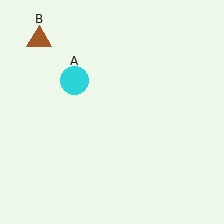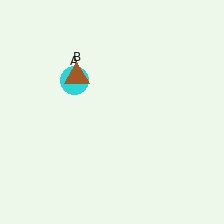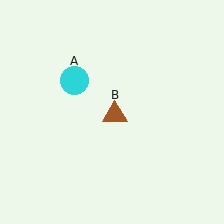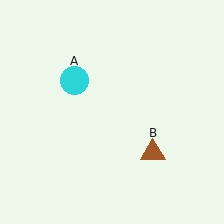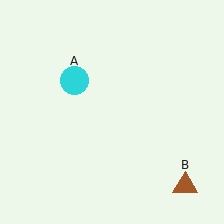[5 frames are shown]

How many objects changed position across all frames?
1 object changed position: brown triangle (object B).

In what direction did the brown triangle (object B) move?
The brown triangle (object B) moved down and to the right.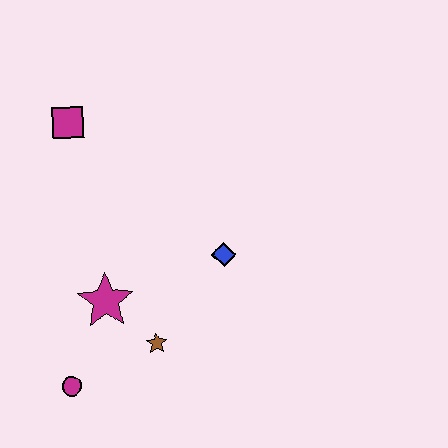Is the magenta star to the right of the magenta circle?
Yes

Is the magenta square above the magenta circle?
Yes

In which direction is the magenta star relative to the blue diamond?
The magenta star is to the left of the blue diamond.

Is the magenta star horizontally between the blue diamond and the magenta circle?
Yes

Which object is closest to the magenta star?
The brown star is closest to the magenta star.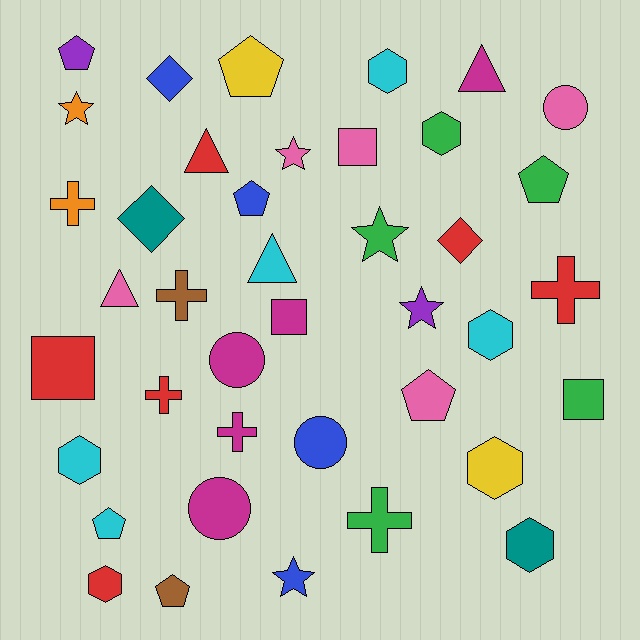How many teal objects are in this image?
There are 2 teal objects.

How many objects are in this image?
There are 40 objects.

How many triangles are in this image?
There are 4 triangles.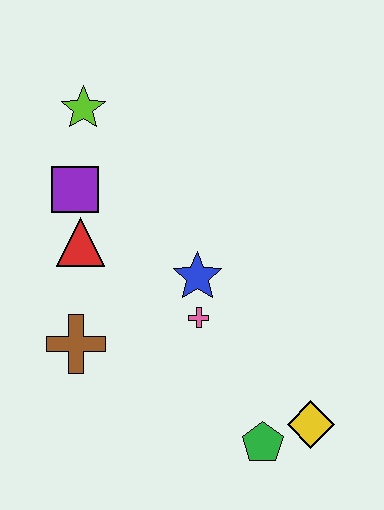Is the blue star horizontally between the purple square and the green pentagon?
Yes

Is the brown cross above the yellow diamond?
Yes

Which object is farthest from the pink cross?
The lime star is farthest from the pink cross.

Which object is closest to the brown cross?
The red triangle is closest to the brown cross.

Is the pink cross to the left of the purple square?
No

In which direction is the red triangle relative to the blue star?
The red triangle is to the left of the blue star.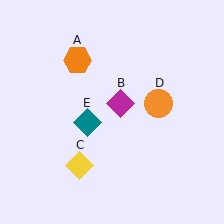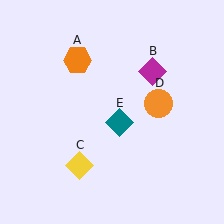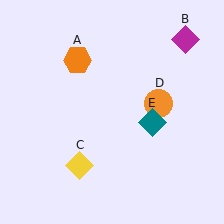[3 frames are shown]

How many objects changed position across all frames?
2 objects changed position: magenta diamond (object B), teal diamond (object E).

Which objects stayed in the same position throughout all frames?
Orange hexagon (object A) and yellow diamond (object C) and orange circle (object D) remained stationary.